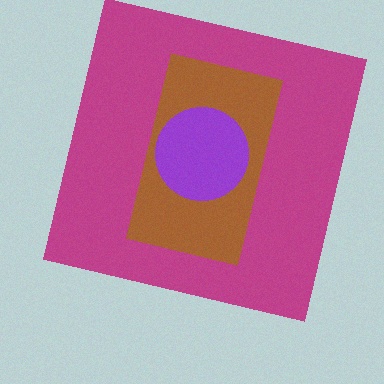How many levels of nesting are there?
3.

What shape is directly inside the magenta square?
The brown rectangle.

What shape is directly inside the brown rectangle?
The purple circle.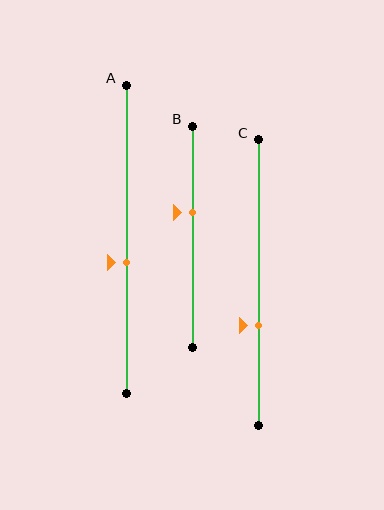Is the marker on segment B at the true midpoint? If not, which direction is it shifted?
No, the marker on segment B is shifted upward by about 11% of the segment length.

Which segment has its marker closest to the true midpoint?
Segment A has its marker closest to the true midpoint.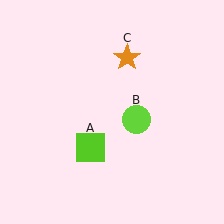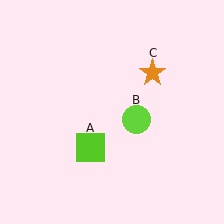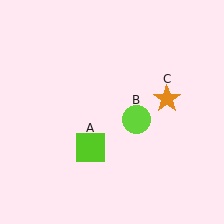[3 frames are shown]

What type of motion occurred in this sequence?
The orange star (object C) rotated clockwise around the center of the scene.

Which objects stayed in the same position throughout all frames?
Lime square (object A) and lime circle (object B) remained stationary.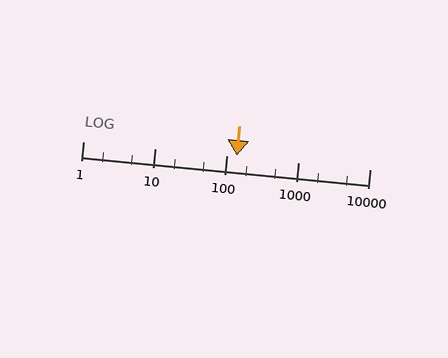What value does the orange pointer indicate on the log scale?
The pointer indicates approximately 140.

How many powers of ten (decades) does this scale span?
The scale spans 4 decades, from 1 to 10000.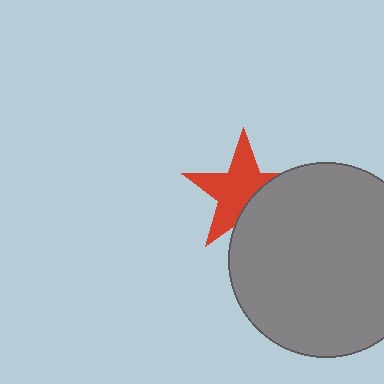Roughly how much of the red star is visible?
Most of it is visible (roughly 66%).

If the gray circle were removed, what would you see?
You would see the complete red star.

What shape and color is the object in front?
The object in front is a gray circle.